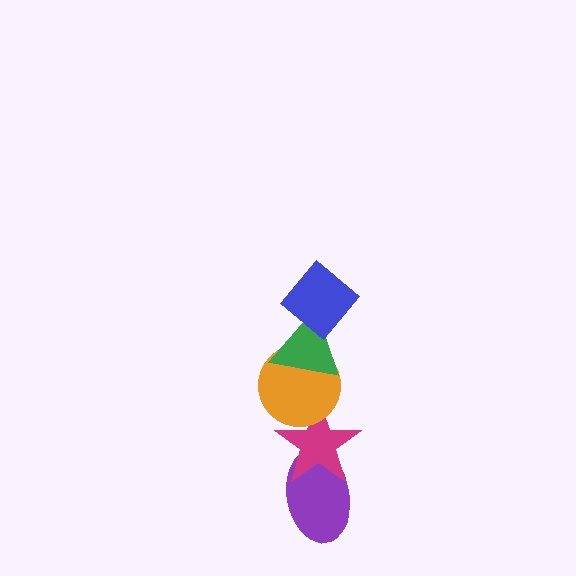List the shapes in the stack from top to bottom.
From top to bottom: the blue diamond, the green triangle, the orange circle, the magenta star, the purple ellipse.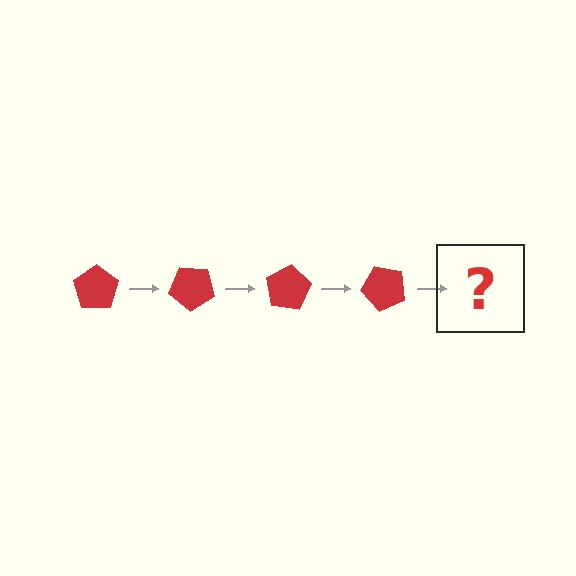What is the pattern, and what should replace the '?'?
The pattern is that the pentagon rotates 40 degrees each step. The '?' should be a red pentagon rotated 160 degrees.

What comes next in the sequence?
The next element should be a red pentagon rotated 160 degrees.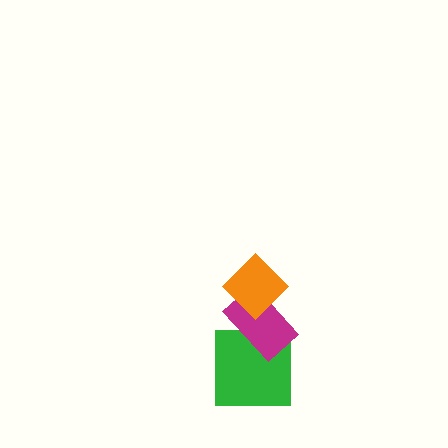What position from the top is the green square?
The green square is 3rd from the top.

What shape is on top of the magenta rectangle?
The orange diamond is on top of the magenta rectangle.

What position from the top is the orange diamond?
The orange diamond is 1st from the top.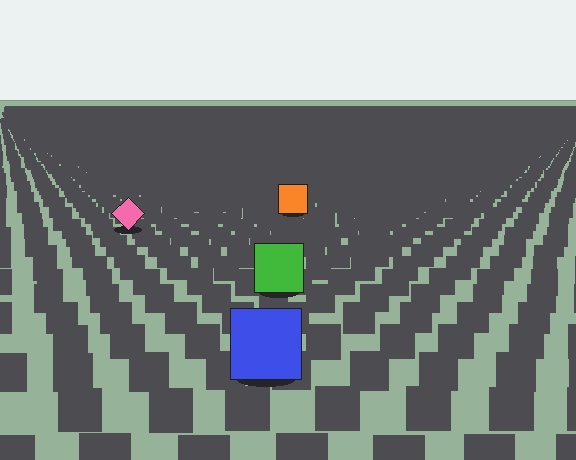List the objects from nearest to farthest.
From nearest to farthest: the blue square, the green square, the pink diamond, the orange square.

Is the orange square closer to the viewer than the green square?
No. The green square is closer — you can tell from the texture gradient: the ground texture is coarser near it.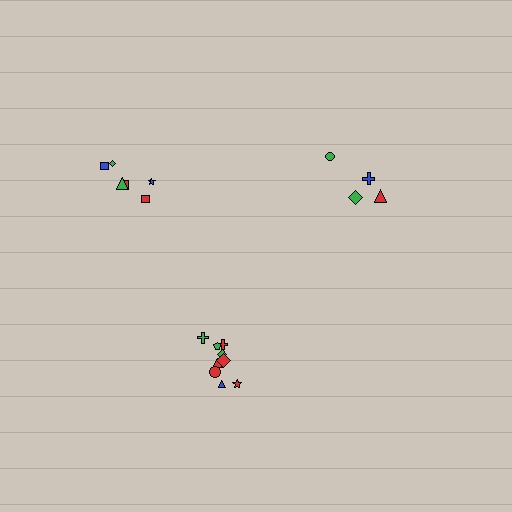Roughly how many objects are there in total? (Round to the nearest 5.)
Roughly 20 objects in total.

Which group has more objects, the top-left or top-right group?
The top-left group.